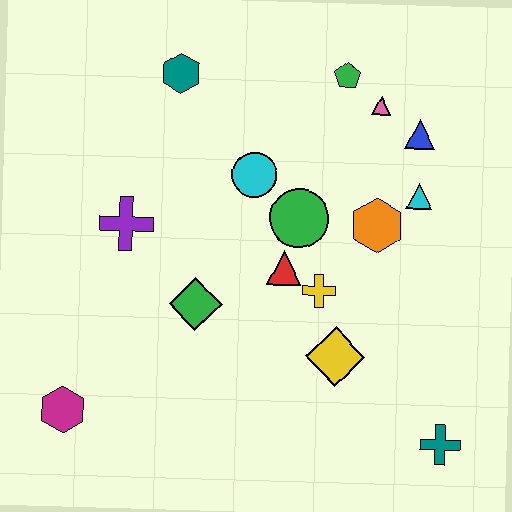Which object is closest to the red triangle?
The yellow cross is closest to the red triangle.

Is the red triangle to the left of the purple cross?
No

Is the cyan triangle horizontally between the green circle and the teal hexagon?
No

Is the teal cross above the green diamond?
No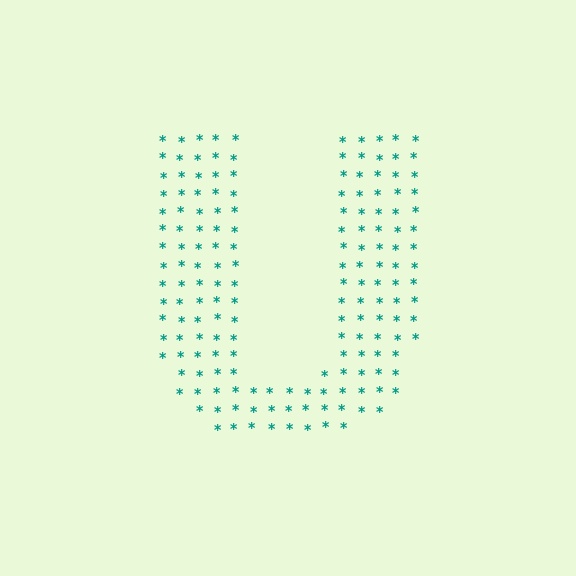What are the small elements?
The small elements are asterisks.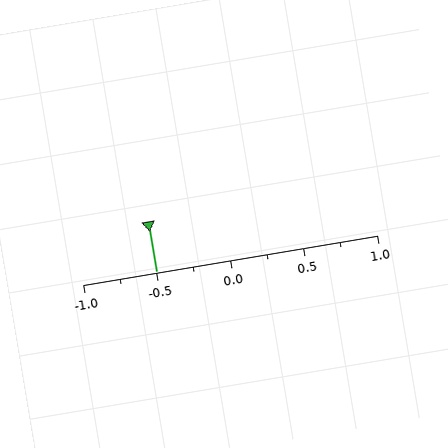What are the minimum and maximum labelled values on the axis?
The axis runs from -1.0 to 1.0.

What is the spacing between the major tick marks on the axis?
The major ticks are spaced 0.5 apart.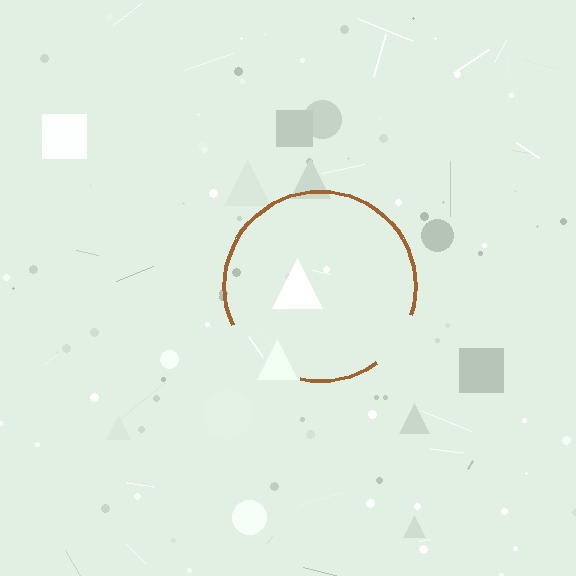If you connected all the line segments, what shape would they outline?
They would outline a circle.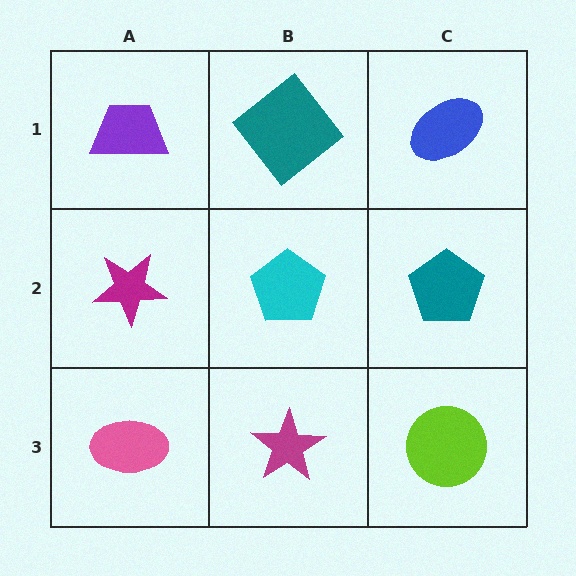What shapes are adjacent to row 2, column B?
A teal diamond (row 1, column B), a magenta star (row 3, column B), a magenta star (row 2, column A), a teal pentagon (row 2, column C).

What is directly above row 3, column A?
A magenta star.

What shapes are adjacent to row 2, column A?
A purple trapezoid (row 1, column A), a pink ellipse (row 3, column A), a cyan pentagon (row 2, column B).